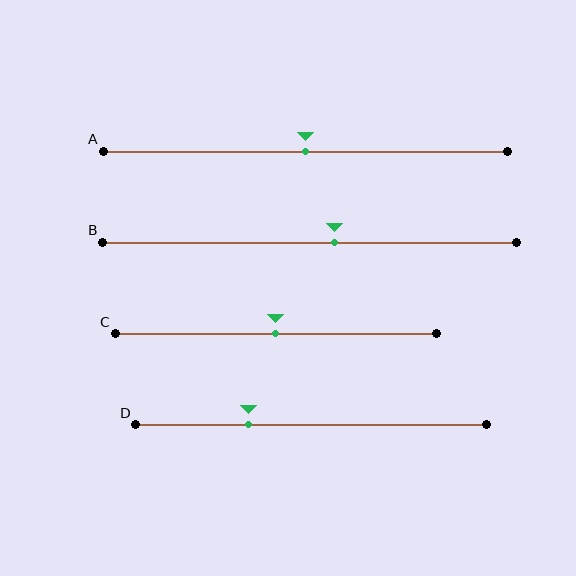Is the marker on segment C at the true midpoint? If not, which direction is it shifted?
Yes, the marker on segment C is at the true midpoint.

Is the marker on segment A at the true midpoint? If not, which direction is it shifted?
Yes, the marker on segment A is at the true midpoint.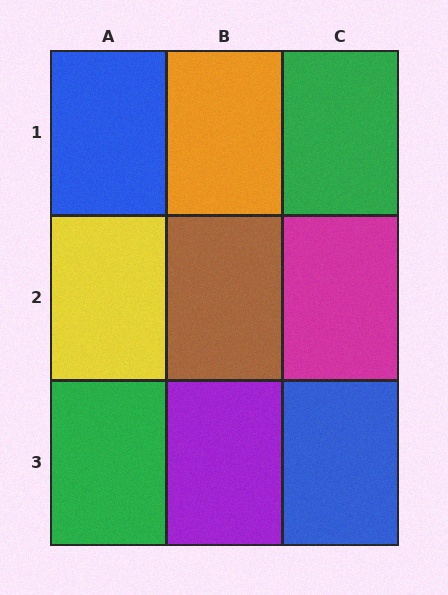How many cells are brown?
1 cell is brown.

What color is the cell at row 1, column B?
Orange.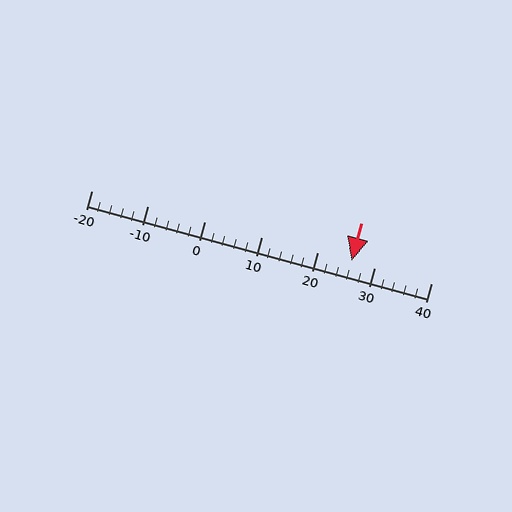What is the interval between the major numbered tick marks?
The major tick marks are spaced 10 units apart.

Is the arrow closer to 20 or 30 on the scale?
The arrow is closer to 30.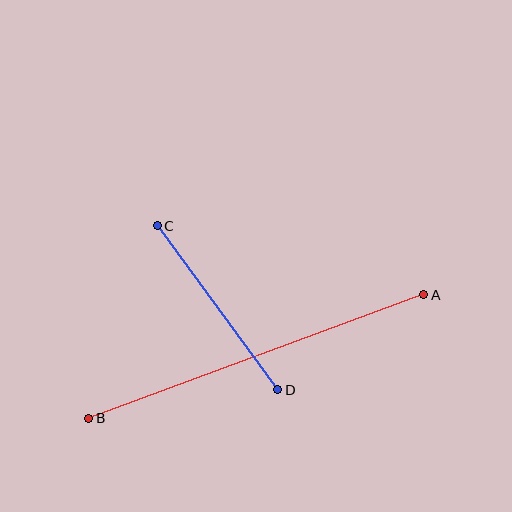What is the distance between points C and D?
The distance is approximately 203 pixels.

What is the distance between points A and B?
The distance is approximately 357 pixels.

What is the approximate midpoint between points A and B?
The midpoint is at approximately (256, 357) pixels.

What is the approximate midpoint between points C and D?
The midpoint is at approximately (217, 308) pixels.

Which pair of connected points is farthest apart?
Points A and B are farthest apart.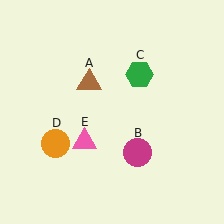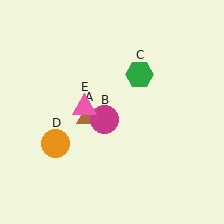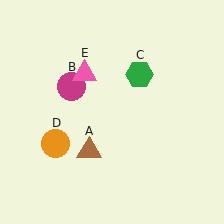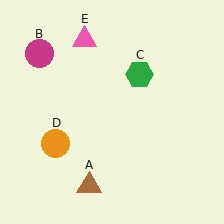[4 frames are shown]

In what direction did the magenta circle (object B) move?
The magenta circle (object B) moved up and to the left.